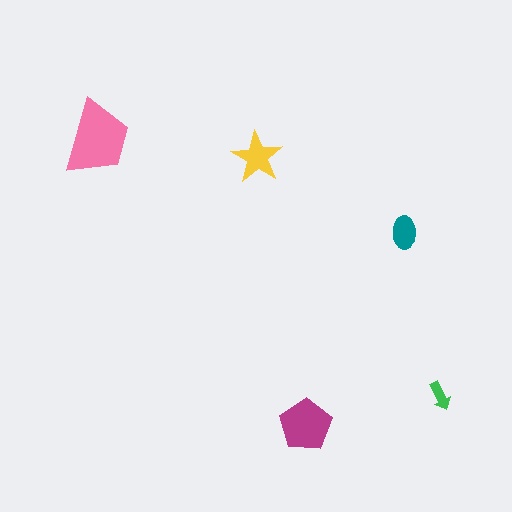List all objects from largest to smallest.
The pink trapezoid, the magenta pentagon, the yellow star, the teal ellipse, the green arrow.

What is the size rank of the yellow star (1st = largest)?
3rd.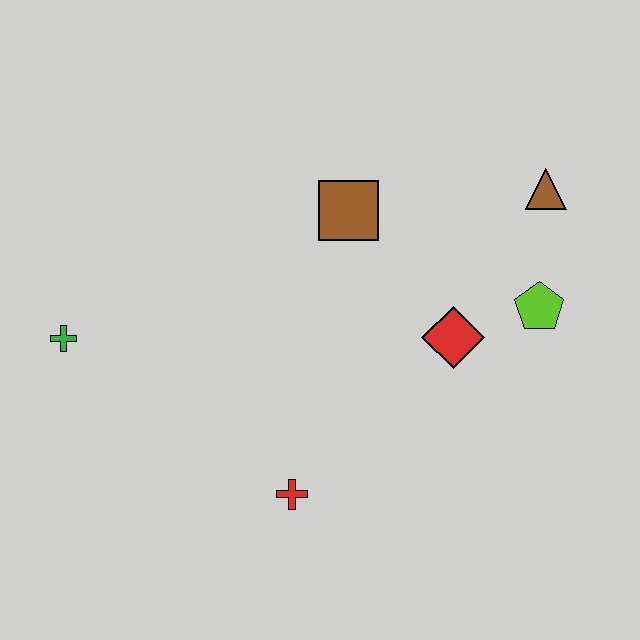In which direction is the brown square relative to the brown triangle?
The brown square is to the left of the brown triangle.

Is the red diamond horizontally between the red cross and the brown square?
No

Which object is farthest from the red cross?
The brown triangle is farthest from the red cross.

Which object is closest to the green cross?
The red cross is closest to the green cross.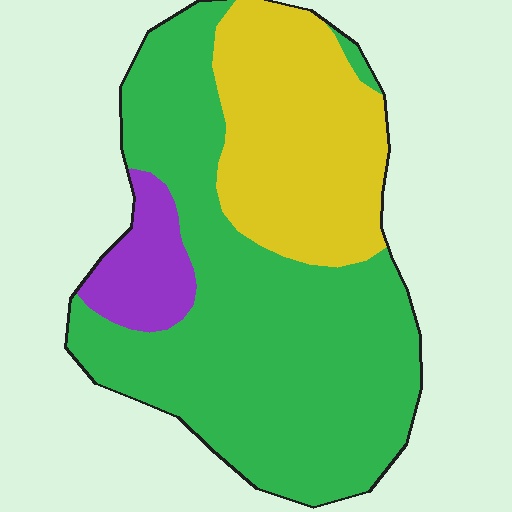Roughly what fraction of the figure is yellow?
Yellow covers roughly 30% of the figure.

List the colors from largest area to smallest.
From largest to smallest: green, yellow, purple.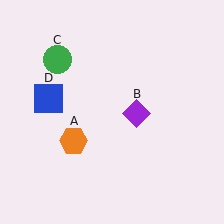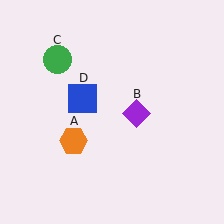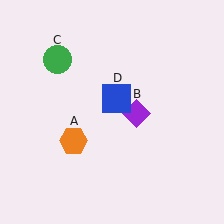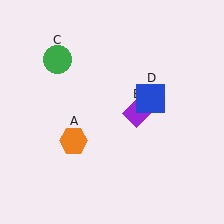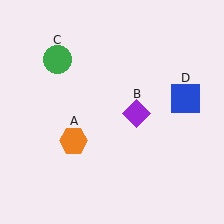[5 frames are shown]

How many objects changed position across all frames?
1 object changed position: blue square (object D).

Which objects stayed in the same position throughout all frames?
Orange hexagon (object A) and purple diamond (object B) and green circle (object C) remained stationary.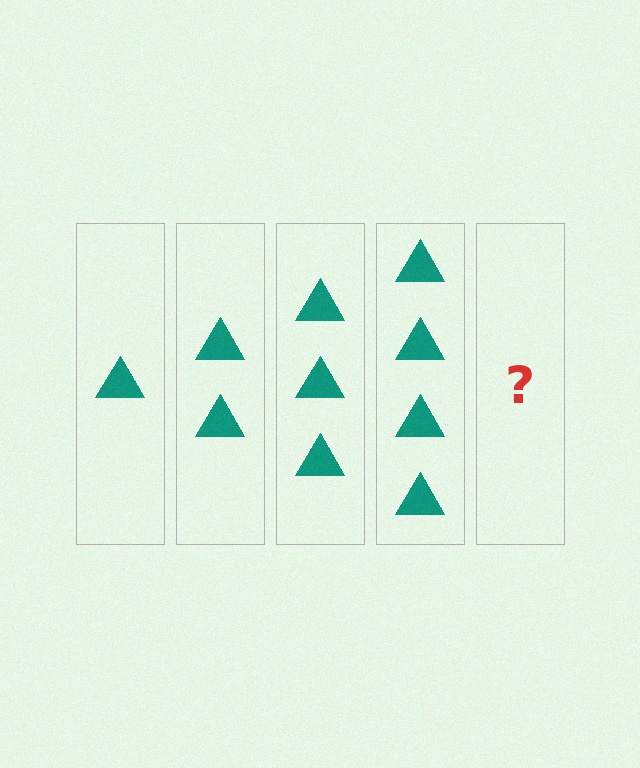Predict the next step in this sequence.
The next step is 5 triangles.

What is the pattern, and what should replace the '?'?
The pattern is that each step adds one more triangle. The '?' should be 5 triangles.